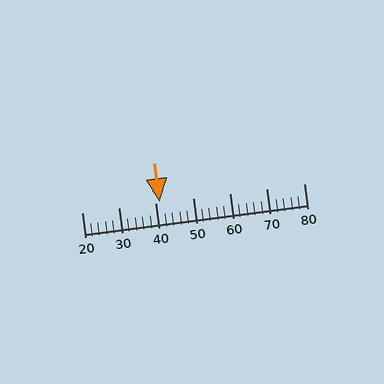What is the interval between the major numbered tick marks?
The major tick marks are spaced 10 units apart.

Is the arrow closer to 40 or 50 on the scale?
The arrow is closer to 40.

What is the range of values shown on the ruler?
The ruler shows values from 20 to 80.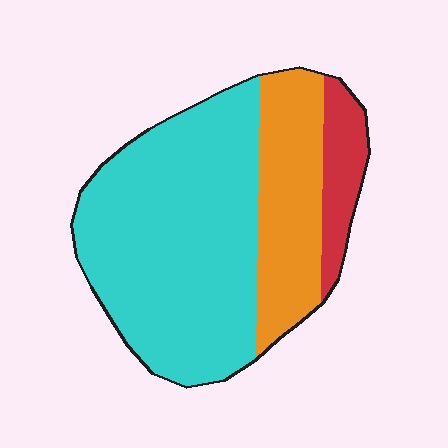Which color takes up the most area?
Cyan, at roughly 65%.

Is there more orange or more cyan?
Cyan.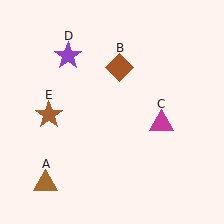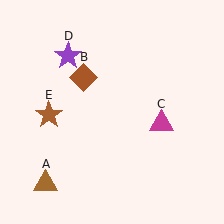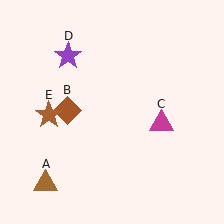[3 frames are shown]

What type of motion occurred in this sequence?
The brown diamond (object B) rotated counterclockwise around the center of the scene.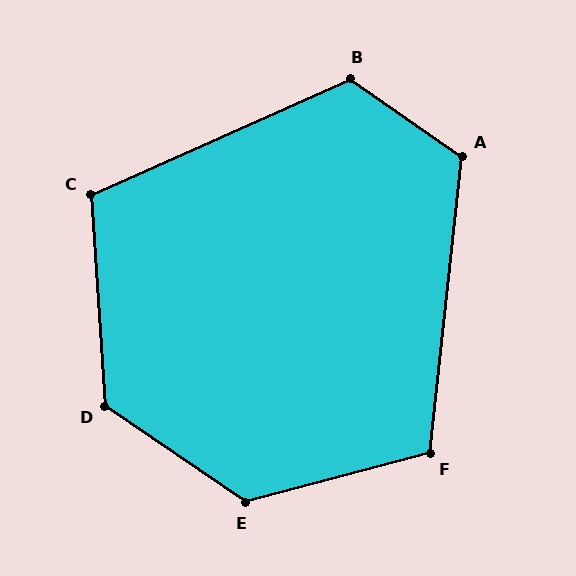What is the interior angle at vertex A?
Approximately 119 degrees (obtuse).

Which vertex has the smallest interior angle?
C, at approximately 110 degrees.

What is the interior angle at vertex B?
Approximately 121 degrees (obtuse).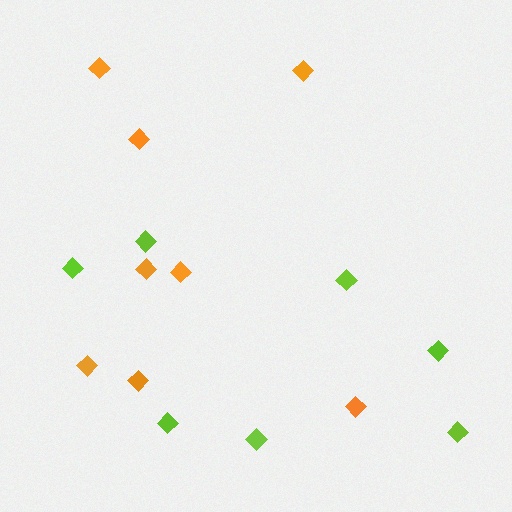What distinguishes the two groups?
There are 2 groups: one group of lime diamonds (7) and one group of orange diamonds (8).